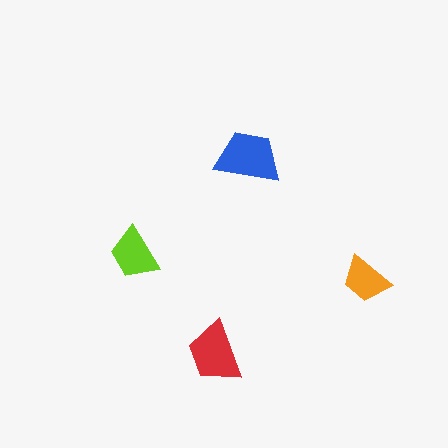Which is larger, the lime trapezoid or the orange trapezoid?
The lime one.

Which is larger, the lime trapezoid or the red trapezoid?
The red one.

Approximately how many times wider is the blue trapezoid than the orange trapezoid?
About 1.5 times wider.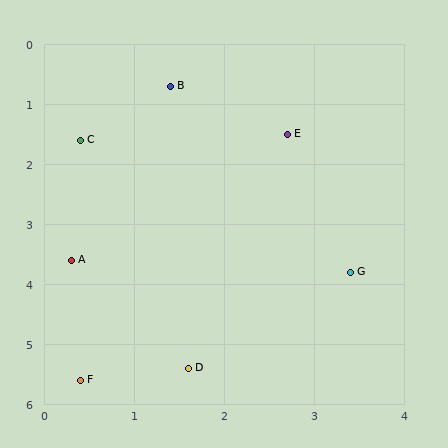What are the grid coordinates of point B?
Point B is at approximately (1.4, 0.7).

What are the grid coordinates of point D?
Point D is at approximately (1.6, 5.4).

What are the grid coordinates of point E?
Point E is at approximately (2.7, 1.5).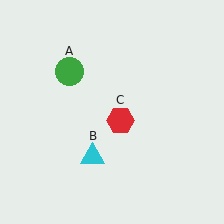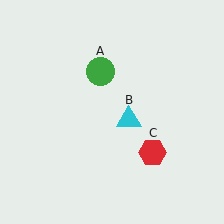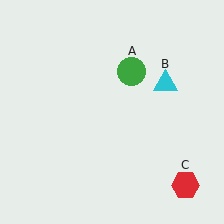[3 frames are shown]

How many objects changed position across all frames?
3 objects changed position: green circle (object A), cyan triangle (object B), red hexagon (object C).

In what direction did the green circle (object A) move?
The green circle (object A) moved right.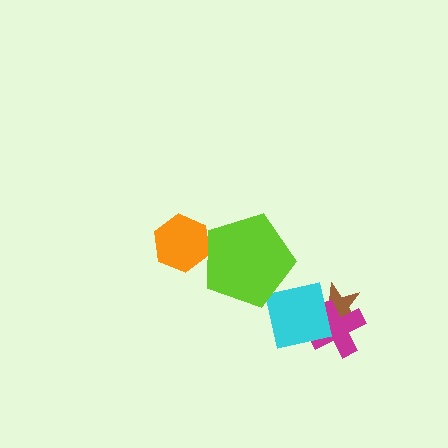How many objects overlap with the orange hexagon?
1 object overlaps with the orange hexagon.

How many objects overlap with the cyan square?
3 objects overlap with the cyan square.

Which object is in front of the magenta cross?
The cyan square is in front of the magenta cross.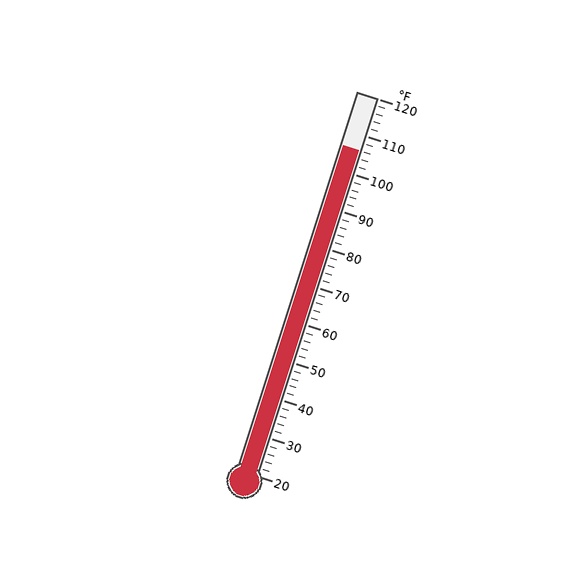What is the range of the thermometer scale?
The thermometer scale ranges from 20°F to 120°F.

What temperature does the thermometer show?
The thermometer shows approximately 106°F.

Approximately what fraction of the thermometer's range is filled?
The thermometer is filled to approximately 85% of its range.